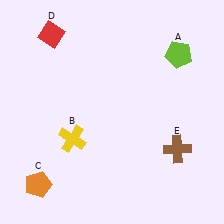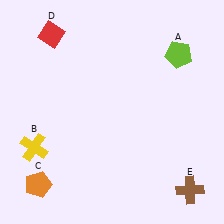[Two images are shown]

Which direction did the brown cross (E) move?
The brown cross (E) moved down.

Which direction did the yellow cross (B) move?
The yellow cross (B) moved left.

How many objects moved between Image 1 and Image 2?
2 objects moved between the two images.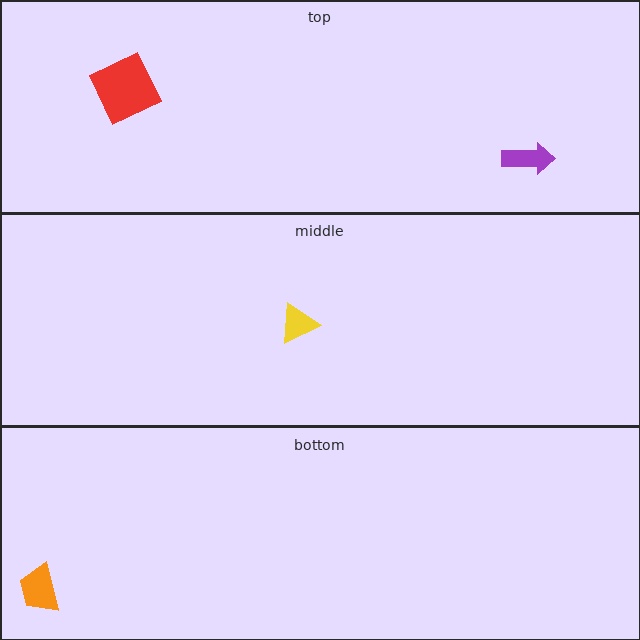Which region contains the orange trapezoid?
The bottom region.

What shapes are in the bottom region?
The orange trapezoid.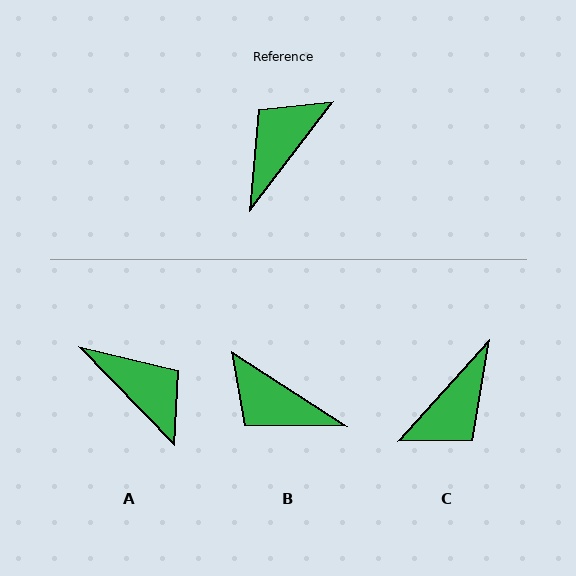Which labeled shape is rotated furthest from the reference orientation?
C, about 175 degrees away.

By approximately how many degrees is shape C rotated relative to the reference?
Approximately 175 degrees counter-clockwise.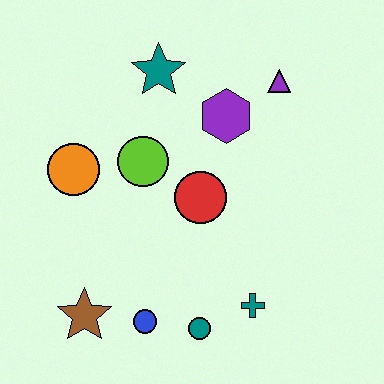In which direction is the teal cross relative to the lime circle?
The teal cross is below the lime circle.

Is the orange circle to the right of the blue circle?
No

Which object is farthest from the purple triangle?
The brown star is farthest from the purple triangle.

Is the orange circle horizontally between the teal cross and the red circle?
No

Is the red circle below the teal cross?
No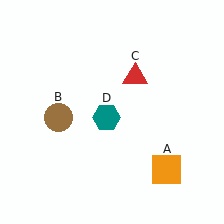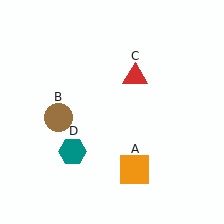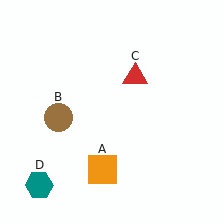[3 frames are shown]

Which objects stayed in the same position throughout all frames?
Brown circle (object B) and red triangle (object C) remained stationary.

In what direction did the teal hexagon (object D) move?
The teal hexagon (object D) moved down and to the left.